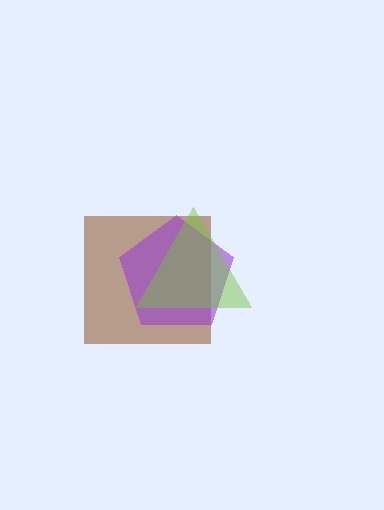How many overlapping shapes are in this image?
There are 3 overlapping shapes in the image.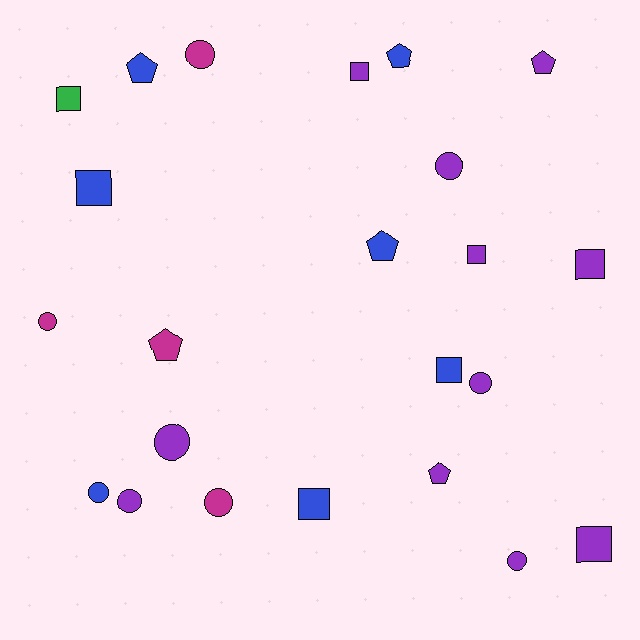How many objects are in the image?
There are 23 objects.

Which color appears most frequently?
Purple, with 11 objects.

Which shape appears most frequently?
Circle, with 9 objects.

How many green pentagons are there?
There are no green pentagons.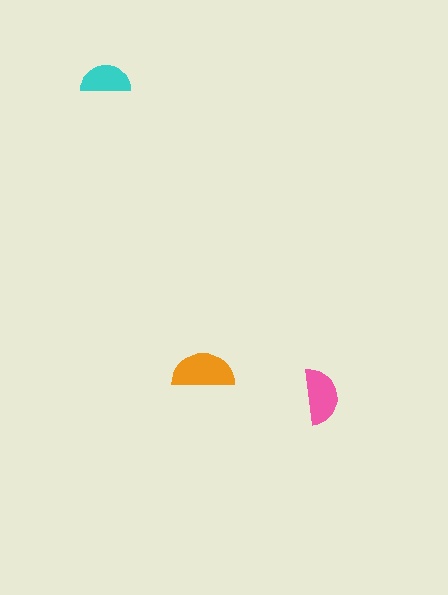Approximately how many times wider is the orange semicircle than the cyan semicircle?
About 1.5 times wider.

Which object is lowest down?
The pink semicircle is bottommost.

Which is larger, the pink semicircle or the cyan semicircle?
The pink one.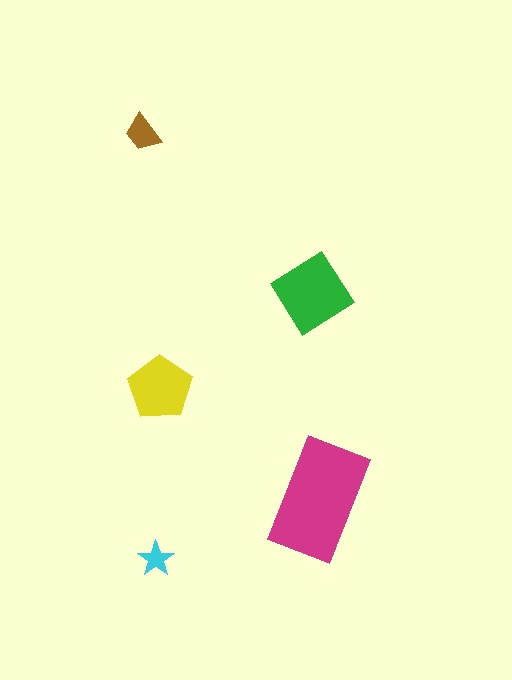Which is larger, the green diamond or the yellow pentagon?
The green diamond.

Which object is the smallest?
The cyan star.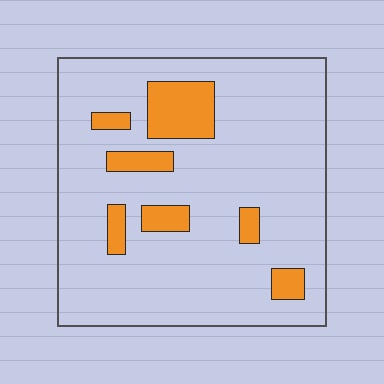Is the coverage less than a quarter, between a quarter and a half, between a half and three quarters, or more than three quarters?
Less than a quarter.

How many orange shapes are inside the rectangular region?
7.